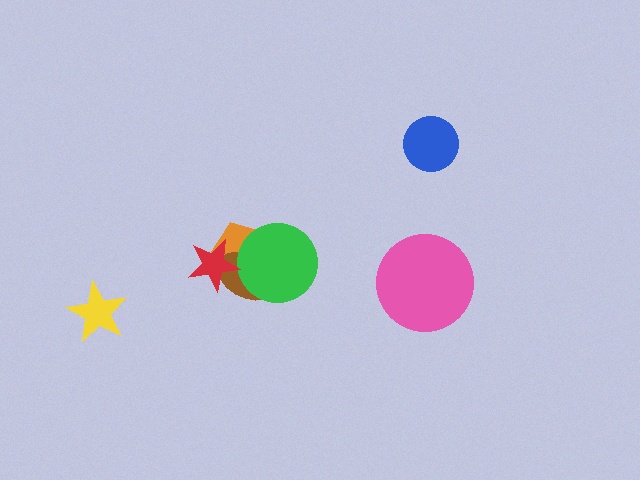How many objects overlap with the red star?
2 objects overlap with the red star.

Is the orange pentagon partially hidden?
Yes, it is partially covered by another shape.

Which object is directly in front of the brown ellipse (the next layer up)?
The green circle is directly in front of the brown ellipse.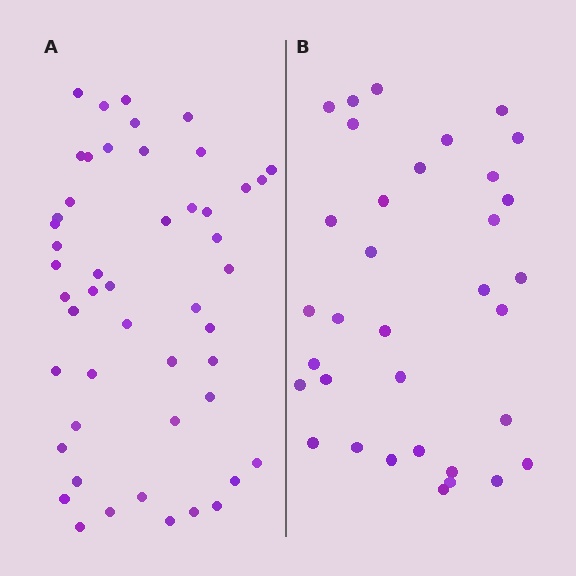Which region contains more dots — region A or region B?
Region A (the left region) has more dots.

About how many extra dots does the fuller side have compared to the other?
Region A has approximately 15 more dots than region B.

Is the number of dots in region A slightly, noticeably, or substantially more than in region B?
Region A has noticeably more, but not dramatically so. The ratio is roughly 1.4 to 1.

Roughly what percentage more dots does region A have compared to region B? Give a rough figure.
About 45% more.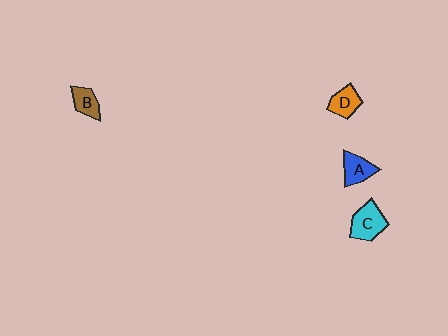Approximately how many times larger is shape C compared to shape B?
Approximately 1.6 times.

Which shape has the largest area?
Shape C (cyan).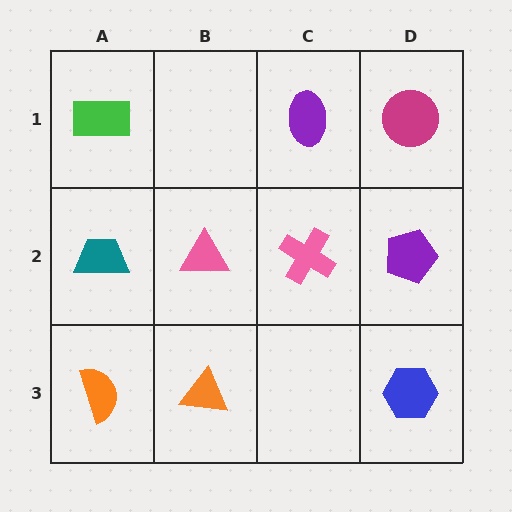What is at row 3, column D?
A blue hexagon.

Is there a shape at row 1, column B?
No, that cell is empty.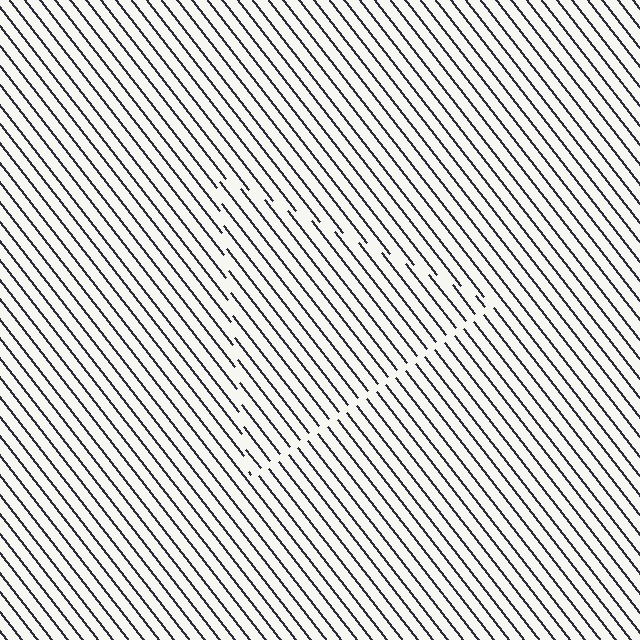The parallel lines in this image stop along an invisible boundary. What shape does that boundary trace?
An illusory triangle. The interior of the shape contains the same grating, shifted by half a period — the contour is defined by the phase discontinuity where line-ends from the inner and outer gratings abut.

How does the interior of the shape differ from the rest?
The interior of the shape contains the same grating, shifted by half a period — the contour is defined by the phase discontinuity where line-ends from the inner and outer gratings abut.